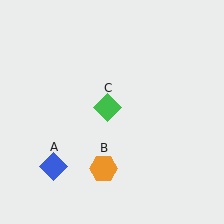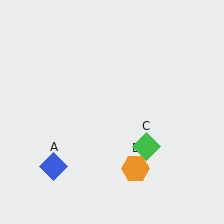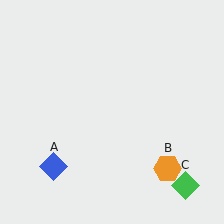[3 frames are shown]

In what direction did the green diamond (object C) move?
The green diamond (object C) moved down and to the right.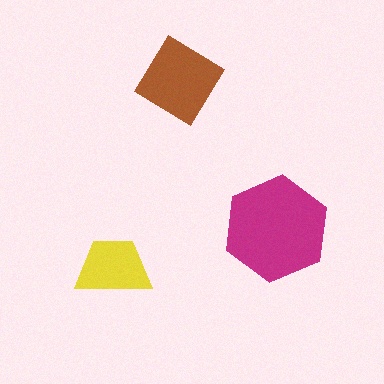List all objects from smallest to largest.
The yellow trapezoid, the brown diamond, the magenta hexagon.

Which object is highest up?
The brown diamond is topmost.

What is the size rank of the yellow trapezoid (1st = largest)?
3rd.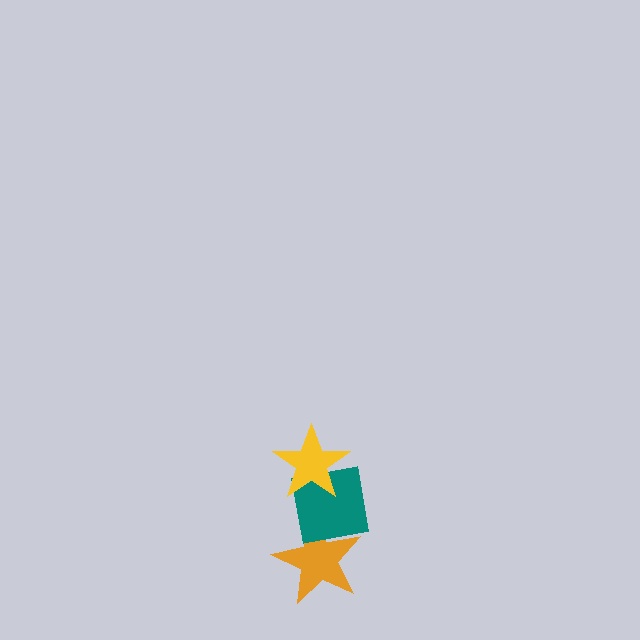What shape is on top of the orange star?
The teal square is on top of the orange star.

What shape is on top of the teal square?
The yellow star is on top of the teal square.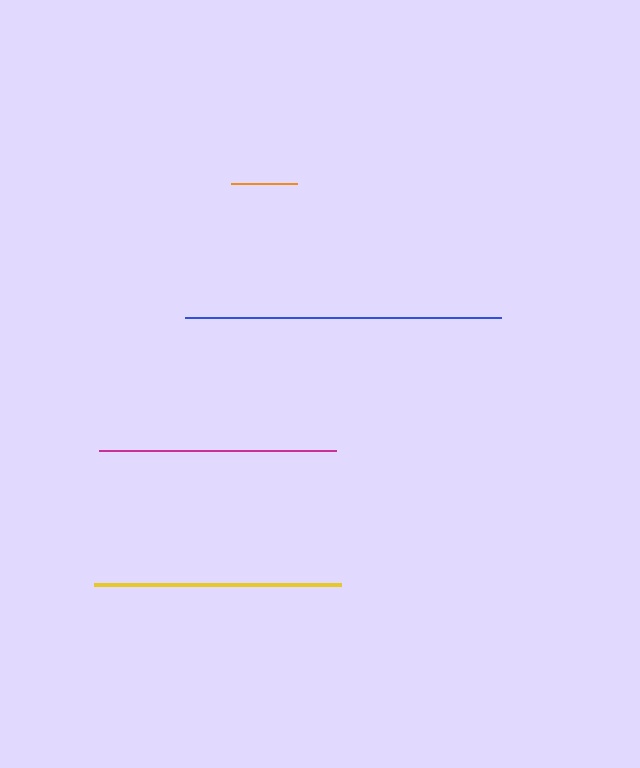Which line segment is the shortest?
The orange line is the shortest at approximately 66 pixels.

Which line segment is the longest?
The blue line is the longest at approximately 316 pixels.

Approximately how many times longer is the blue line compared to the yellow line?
The blue line is approximately 1.3 times the length of the yellow line.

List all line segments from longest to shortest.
From longest to shortest: blue, yellow, magenta, orange.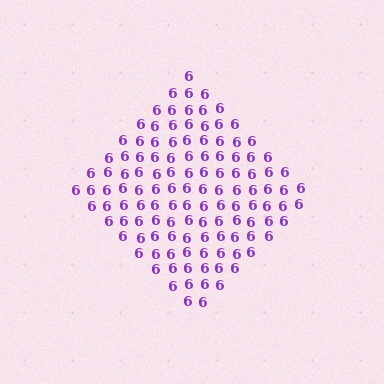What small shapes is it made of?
It is made of small digit 6's.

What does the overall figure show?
The overall figure shows a diamond.